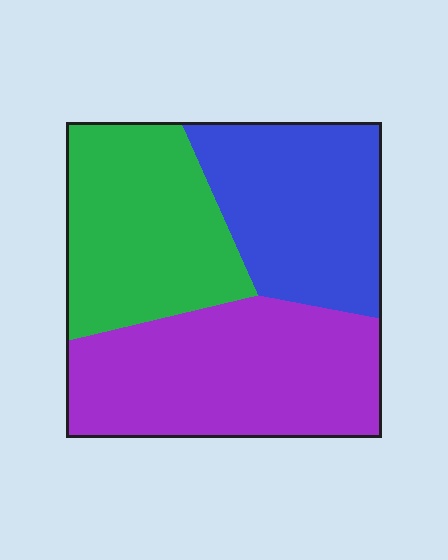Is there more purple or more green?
Purple.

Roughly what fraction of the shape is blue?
Blue covers about 30% of the shape.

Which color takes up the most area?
Purple, at roughly 40%.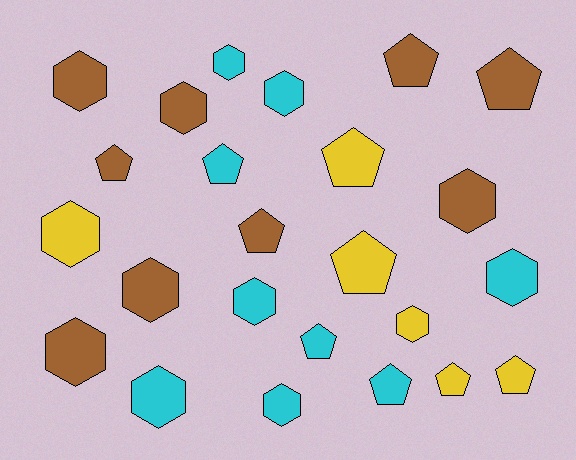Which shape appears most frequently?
Hexagon, with 13 objects.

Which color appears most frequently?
Brown, with 9 objects.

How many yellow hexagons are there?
There are 2 yellow hexagons.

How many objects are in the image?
There are 24 objects.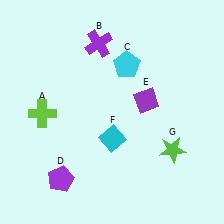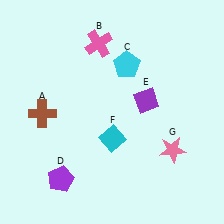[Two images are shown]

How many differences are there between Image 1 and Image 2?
There are 3 differences between the two images.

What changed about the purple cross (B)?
In Image 1, B is purple. In Image 2, it changed to pink.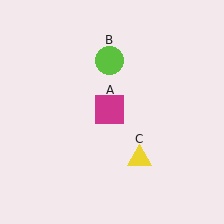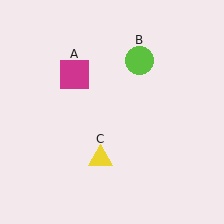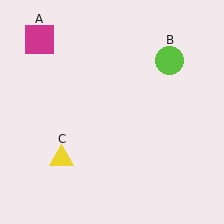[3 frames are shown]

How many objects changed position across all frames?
3 objects changed position: magenta square (object A), lime circle (object B), yellow triangle (object C).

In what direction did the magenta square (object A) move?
The magenta square (object A) moved up and to the left.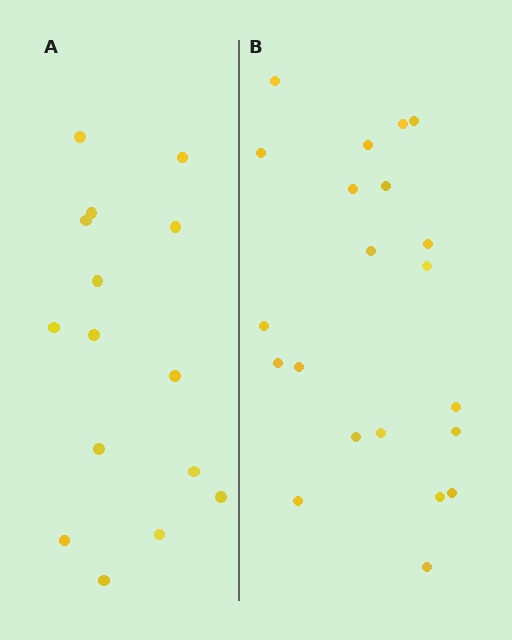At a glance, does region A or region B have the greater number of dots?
Region B (the right region) has more dots.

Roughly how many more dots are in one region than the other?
Region B has about 6 more dots than region A.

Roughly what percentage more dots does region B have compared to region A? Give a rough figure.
About 40% more.